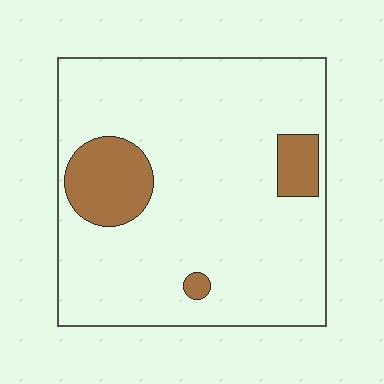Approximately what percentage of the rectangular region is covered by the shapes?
Approximately 15%.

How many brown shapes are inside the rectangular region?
3.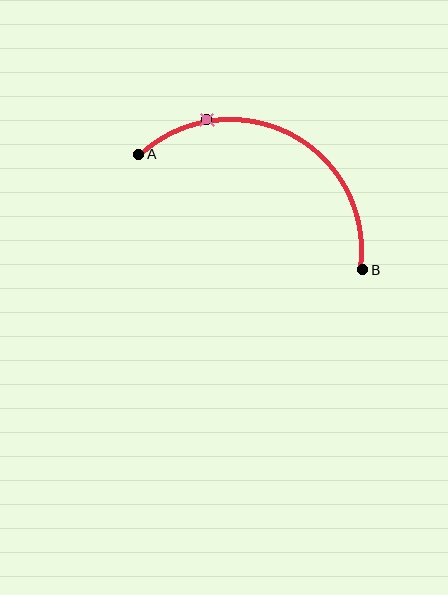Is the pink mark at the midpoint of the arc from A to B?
No. The pink mark lies on the arc but is closer to endpoint A. The arc midpoint would be at the point on the curve equidistant along the arc from both A and B.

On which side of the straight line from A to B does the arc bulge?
The arc bulges above the straight line connecting A and B.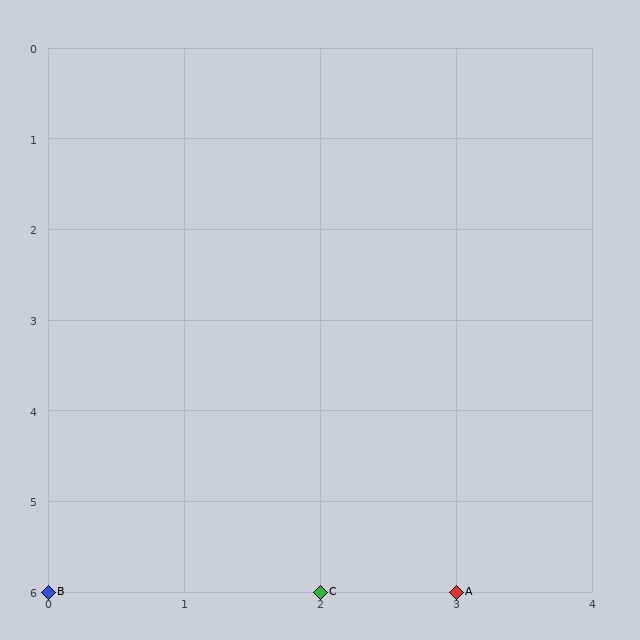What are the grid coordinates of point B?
Point B is at grid coordinates (0, 6).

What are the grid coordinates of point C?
Point C is at grid coordinates (2, 6).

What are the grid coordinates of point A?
Point A is at grid coordinates (3, 6).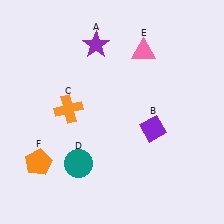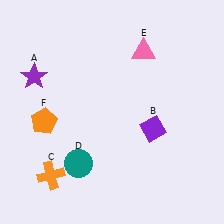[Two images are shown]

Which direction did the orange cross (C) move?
The orange cross (C) moved down.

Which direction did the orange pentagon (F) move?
The orange pentagon (F) moved up.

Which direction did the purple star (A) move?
The purple star (A) moved left.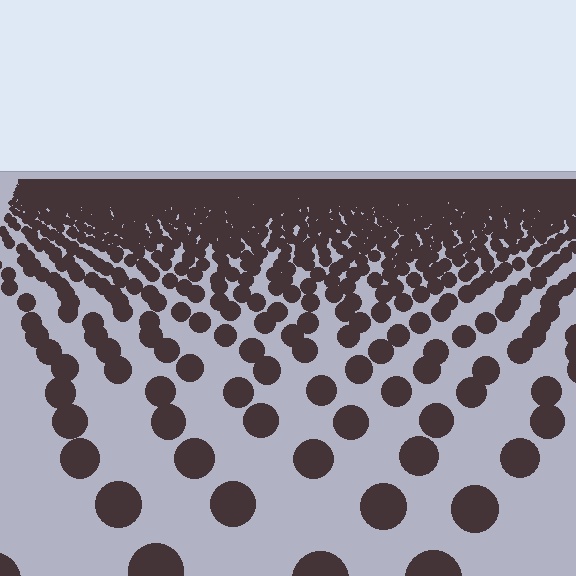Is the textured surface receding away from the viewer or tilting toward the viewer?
The surface is receding away from the viewer. Texture elements get smaller and denser toward the top.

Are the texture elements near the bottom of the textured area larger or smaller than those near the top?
Larger. Near the bottom, elements are closer to the viewer and appear at a bigger on-screen size.